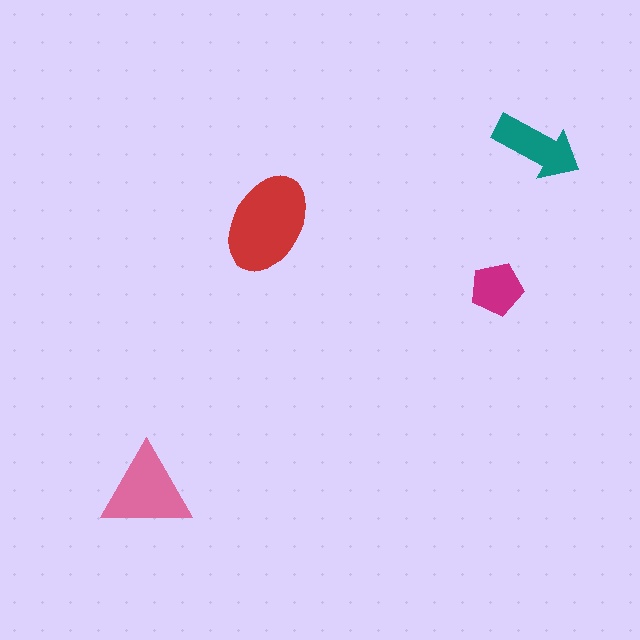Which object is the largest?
The red ellipse.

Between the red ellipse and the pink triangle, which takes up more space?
The red ellipse.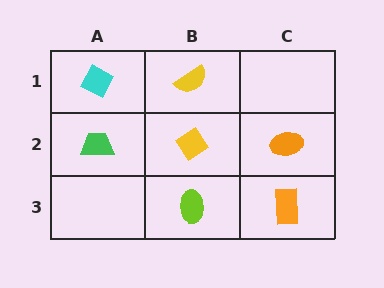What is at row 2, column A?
A green trapezoid.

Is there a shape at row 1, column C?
No, that cell is empty.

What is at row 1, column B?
A yellow semicircle.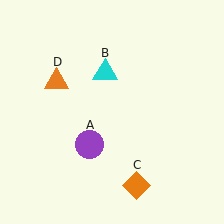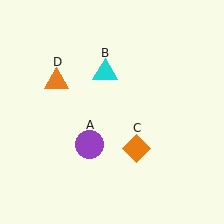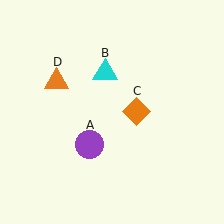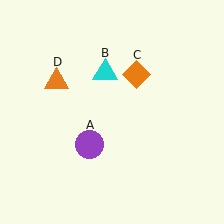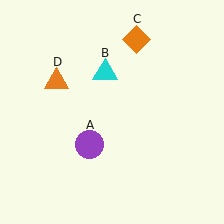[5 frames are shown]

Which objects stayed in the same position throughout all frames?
Purple circle (object A) and cyan triangle (object B) and orange triangle (object D) remained stationary.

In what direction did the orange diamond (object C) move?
The orange diamond (object C) moved up.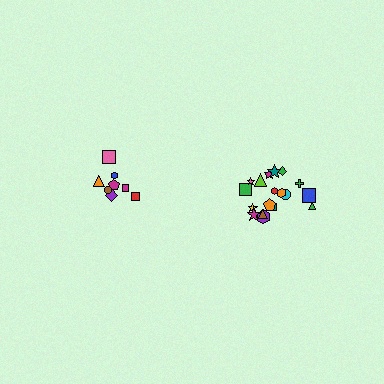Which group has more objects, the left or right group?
The right group.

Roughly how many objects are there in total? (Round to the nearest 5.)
Roughly 25 objects in total.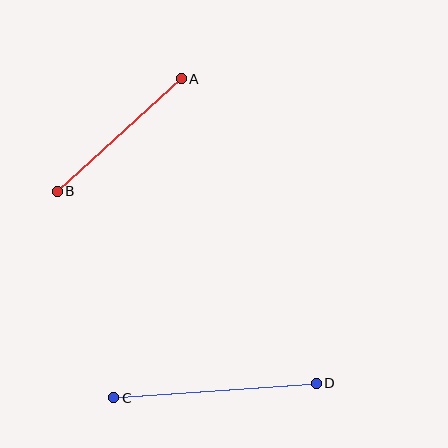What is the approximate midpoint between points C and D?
The midpoint is at approximately (215, 390) pixels.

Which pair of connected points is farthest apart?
Points C and D are farthest apart.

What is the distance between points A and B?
The distance is approximately 167 pixels.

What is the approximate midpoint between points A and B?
The midpoint is at approximately (119, 135) pixels.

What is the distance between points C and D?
The distance is approximately 203 pixels.